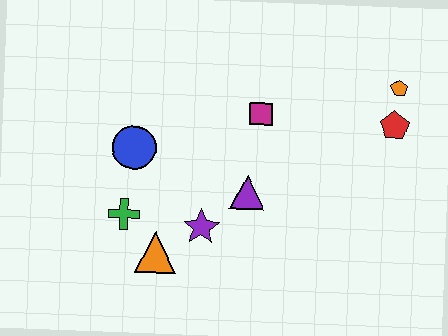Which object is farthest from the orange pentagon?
The green cross is farthest from the orange pentagon.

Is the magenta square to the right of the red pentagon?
No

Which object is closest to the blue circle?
The green cross is closest to the blue circle.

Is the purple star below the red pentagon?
Yes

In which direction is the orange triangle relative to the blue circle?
The orange triangle is below the blue circle.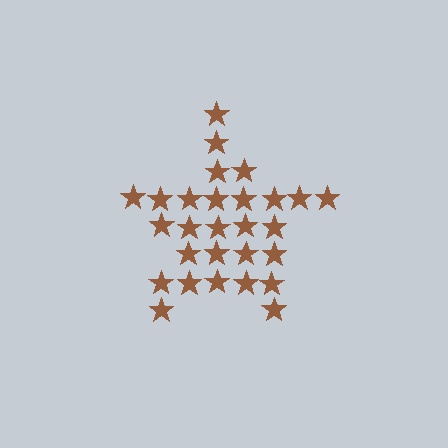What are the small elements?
The small elements are stars.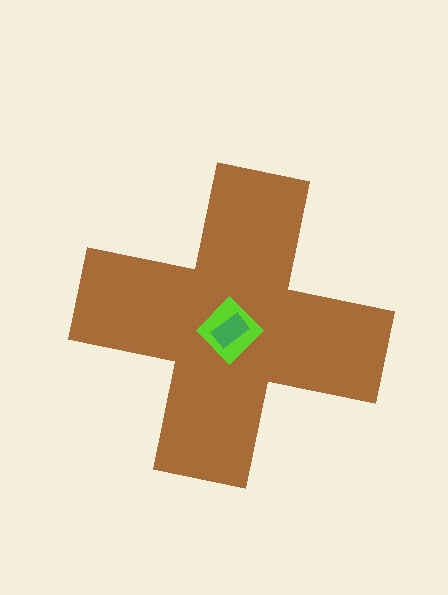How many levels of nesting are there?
3.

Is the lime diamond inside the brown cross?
Yes.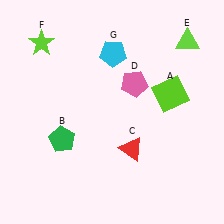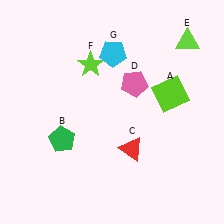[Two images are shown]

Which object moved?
The lime star (F) moved right.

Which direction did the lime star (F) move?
The lime star (F) moved right.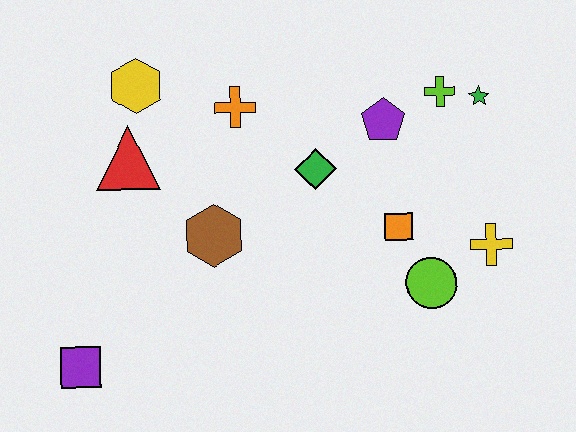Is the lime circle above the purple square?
Yes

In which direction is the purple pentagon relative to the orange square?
The purple pentagon is above the orange square.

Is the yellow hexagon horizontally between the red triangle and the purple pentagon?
Yes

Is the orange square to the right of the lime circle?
No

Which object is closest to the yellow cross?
The lime circle is closest to the yellow cross.